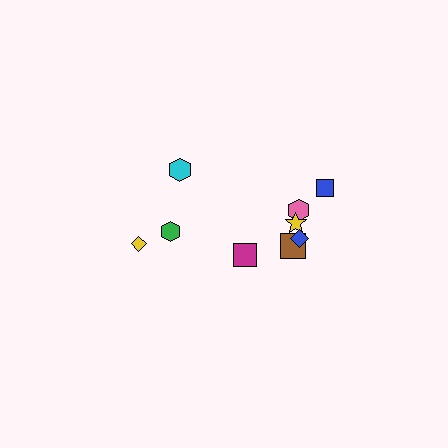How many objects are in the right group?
There are 6 objects.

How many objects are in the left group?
There are 3 objects.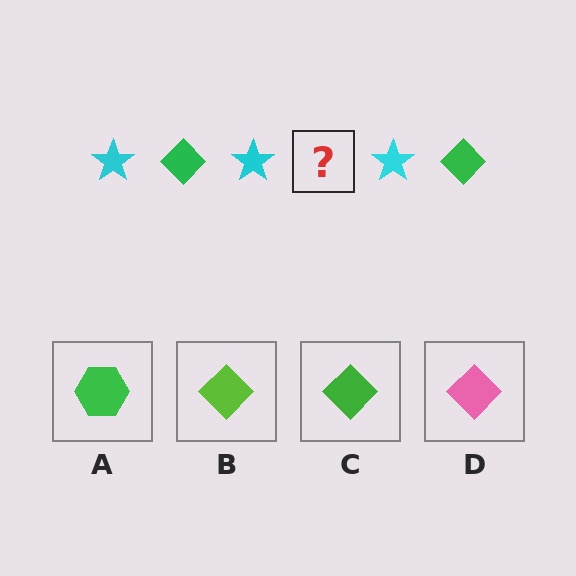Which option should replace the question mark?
Option C.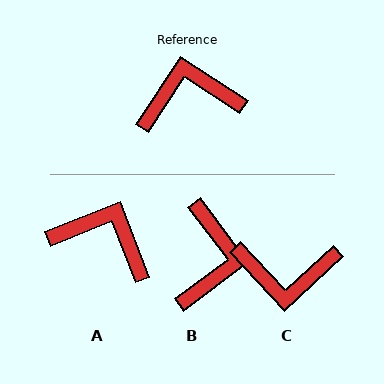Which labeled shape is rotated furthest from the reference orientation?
C, about 166 degrees away.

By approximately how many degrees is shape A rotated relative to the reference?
Approximately 35 degrees clockwise.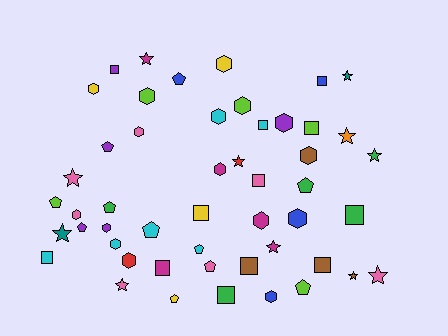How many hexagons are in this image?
There are 16 hexagons.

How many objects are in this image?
There are 50 objects.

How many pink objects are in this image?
There are 7 pink objects.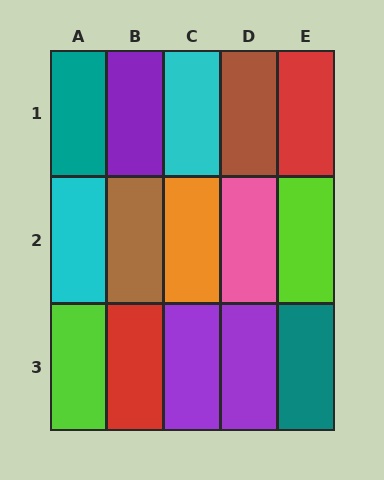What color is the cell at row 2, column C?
Orange.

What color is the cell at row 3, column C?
Purple.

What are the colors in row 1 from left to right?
Teal, purple, cyan, brown, red.